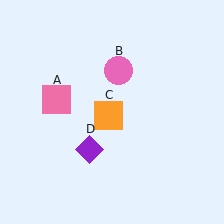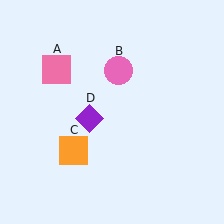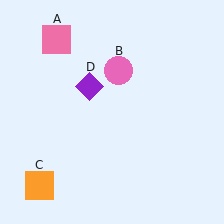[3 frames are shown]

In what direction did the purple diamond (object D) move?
The purple diamond (object D) moved up.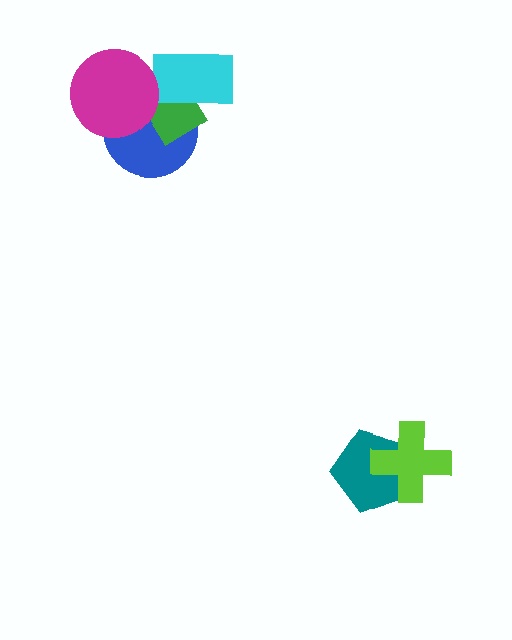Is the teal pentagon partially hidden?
Yes, it is partially covered by another shape.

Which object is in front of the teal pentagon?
The lime cross is in front of the teal pentagon.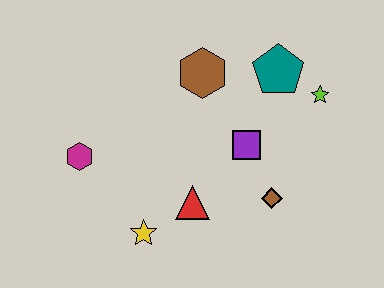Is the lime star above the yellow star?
Yes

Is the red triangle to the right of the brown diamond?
No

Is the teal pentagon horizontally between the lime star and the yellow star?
Yes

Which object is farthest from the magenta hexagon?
The lime star is farthest from the magenta hexagon.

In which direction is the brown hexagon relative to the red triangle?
The brown hexagon is above the red triangle.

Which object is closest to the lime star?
The teal pentagon is closest to the lime star.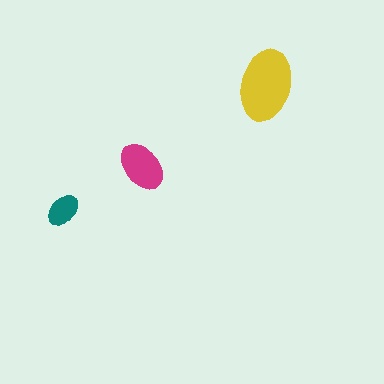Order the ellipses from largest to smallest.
the yellow one, the magenta one, the teal one.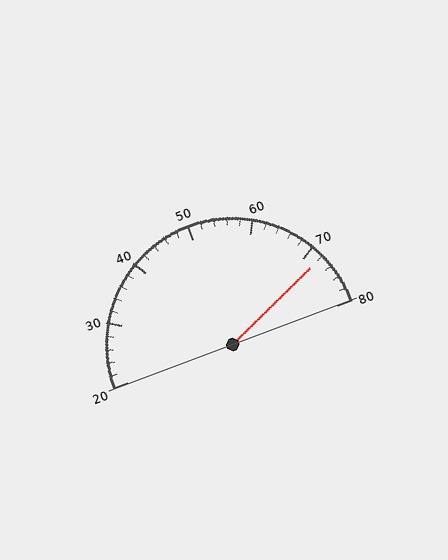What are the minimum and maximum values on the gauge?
The gauge ranges from 20 to 80.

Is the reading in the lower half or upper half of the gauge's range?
The reading is in the upper half of the range (20 to 80).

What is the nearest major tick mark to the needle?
The nearest major tick mark is 70.